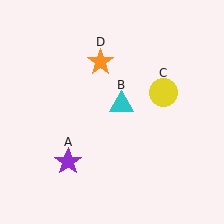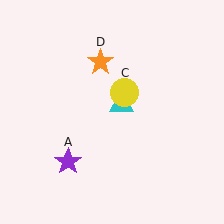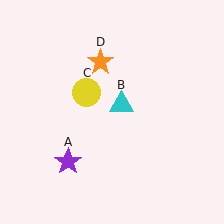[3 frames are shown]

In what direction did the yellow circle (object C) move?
The yellow circle (object C) moved left.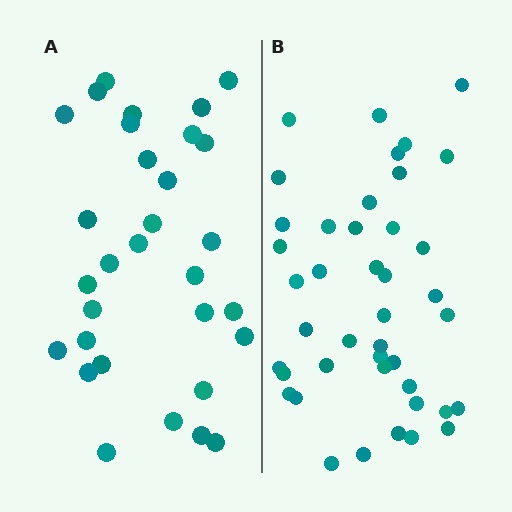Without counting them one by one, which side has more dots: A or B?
Region B (the right region) has more dots.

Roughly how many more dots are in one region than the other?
Region B has roughly 12 or so more dots than region A.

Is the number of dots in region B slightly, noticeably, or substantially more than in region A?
Region B has noticeably more, but not dramatically so. The ratio is roughly 1.4 to 1.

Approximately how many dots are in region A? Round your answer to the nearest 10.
About 30 dots. (The exact count is 31, which rounds to 30.)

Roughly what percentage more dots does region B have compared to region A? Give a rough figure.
About 35% more.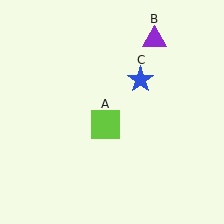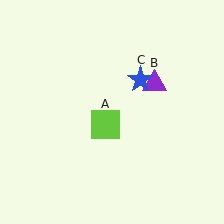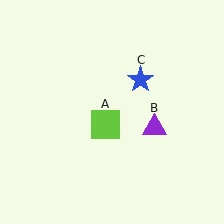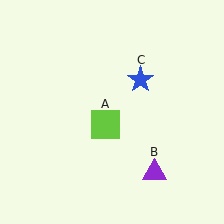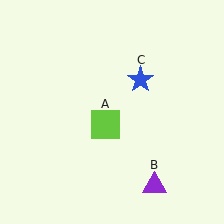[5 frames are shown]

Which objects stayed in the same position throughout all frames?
Lime square (object A) and blue star (object C) remained stationary.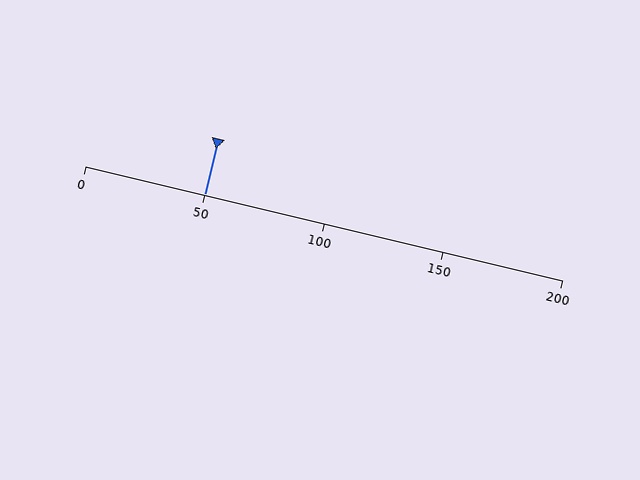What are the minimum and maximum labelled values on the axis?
The axis runs from 0 to 200.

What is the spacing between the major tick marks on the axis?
The major ticks are spaced 50 apart.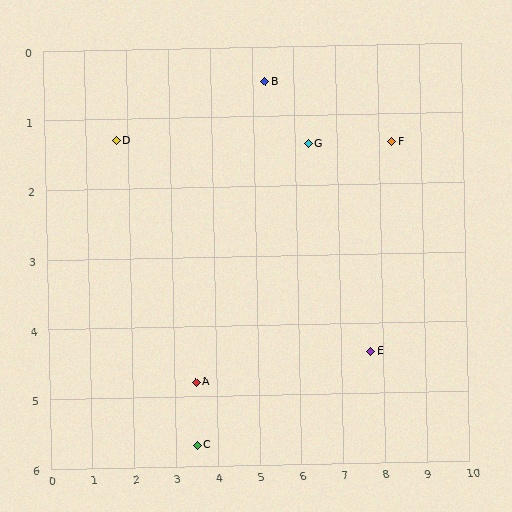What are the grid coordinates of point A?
Point A is at approximately (3.5, 4.8).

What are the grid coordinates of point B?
Point B is at approximately (5.3, 0.5).